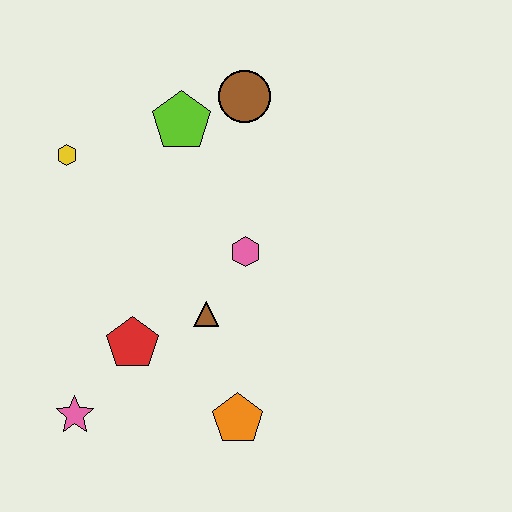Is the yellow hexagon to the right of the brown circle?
No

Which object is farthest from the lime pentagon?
The pink star is farthest from the lime pentagon.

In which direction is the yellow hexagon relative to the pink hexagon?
The yellow hexagon is to the left of the pink hexagon.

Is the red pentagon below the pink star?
No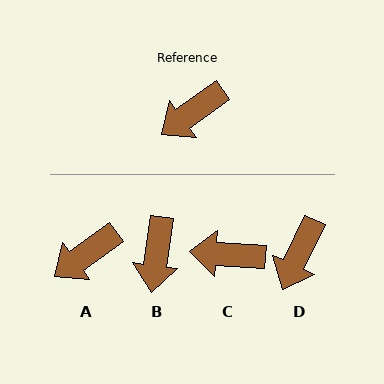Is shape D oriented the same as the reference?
No, it is off by about 29 degrees.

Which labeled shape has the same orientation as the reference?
A.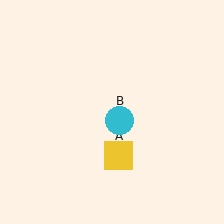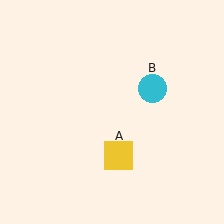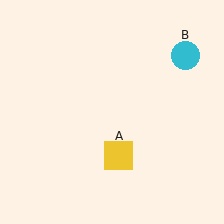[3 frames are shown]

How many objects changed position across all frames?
1 object changed position: cyan circle (object B).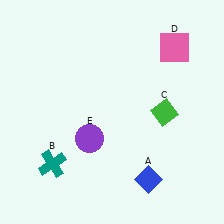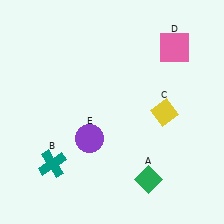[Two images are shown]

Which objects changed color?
A changed from blue to green. C changed from green to yellow.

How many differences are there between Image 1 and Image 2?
There are 2 differences between the two images.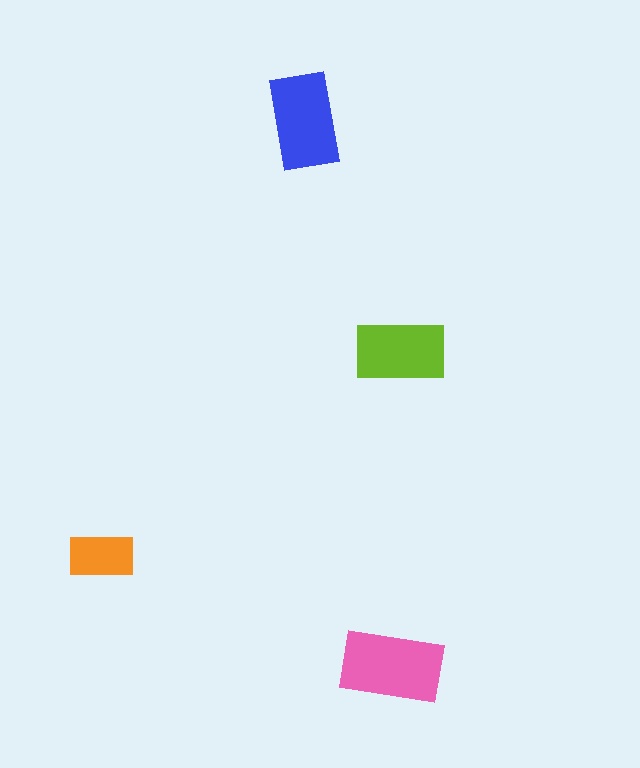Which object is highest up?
The blue rectangle is topmost.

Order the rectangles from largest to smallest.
the pink one, the blue one, the lime one, the orange one.